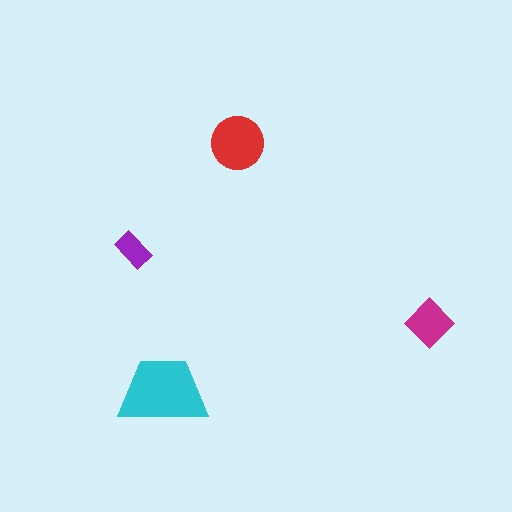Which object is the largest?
The cyan trapezoid.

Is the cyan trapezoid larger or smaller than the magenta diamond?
Larger.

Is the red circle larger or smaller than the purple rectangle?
Larger.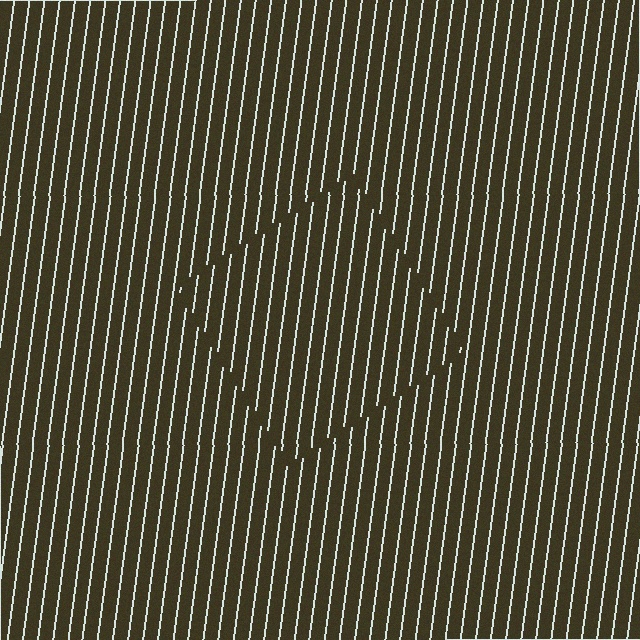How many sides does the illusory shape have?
4 sides — the line-ends trace a square.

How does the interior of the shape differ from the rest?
The interior of the shape contains the same grating, shifted by half a period — the contour is defined by the phase discontinuity where line-ends from the inner and outer gratings abut.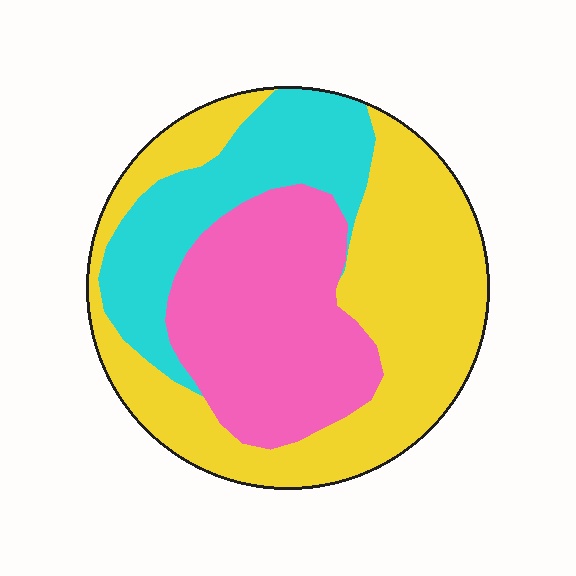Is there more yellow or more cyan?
Yellow.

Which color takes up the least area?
Cyan, at roughly 20%.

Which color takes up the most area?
Yellow, at roughly 45%.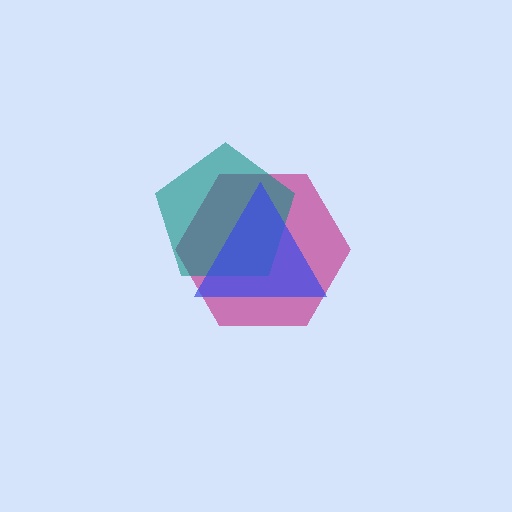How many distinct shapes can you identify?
There are 3 distinct shapes: a magenta hexagon, a teal pentagon, a blue triangle.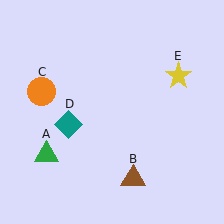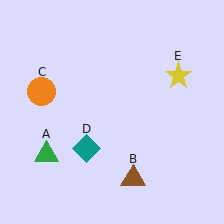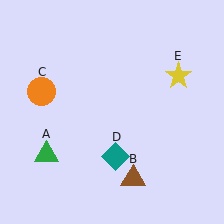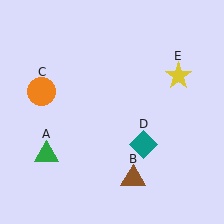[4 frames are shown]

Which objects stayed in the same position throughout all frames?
Green triangle (object A) and brown triangle (object B) and orange circle (object C) and yellow star (object E) remained stationary.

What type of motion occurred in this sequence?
The teal diamond (object D) rotated counterclockwise around the center of the scene.